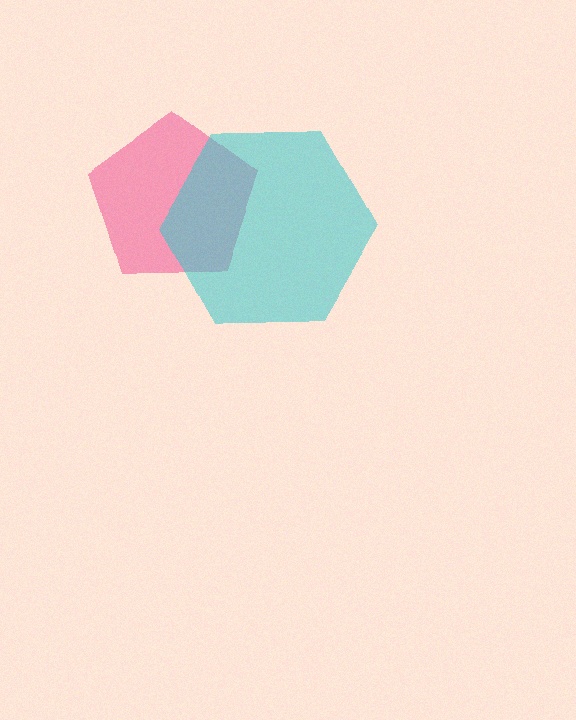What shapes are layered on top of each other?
The layered shapes are: a pink pentagon, a cyan hexagon.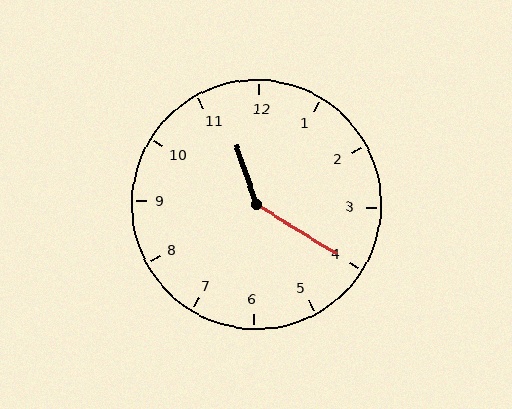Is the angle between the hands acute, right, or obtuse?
It is obtuse.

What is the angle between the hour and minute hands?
Approximately 140 degrees.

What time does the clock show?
11:20.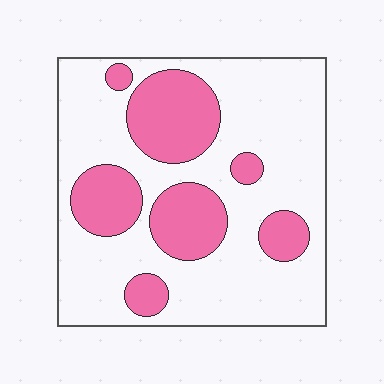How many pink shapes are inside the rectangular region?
7.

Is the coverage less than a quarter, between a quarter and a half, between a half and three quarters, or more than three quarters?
Between a quarter and a half.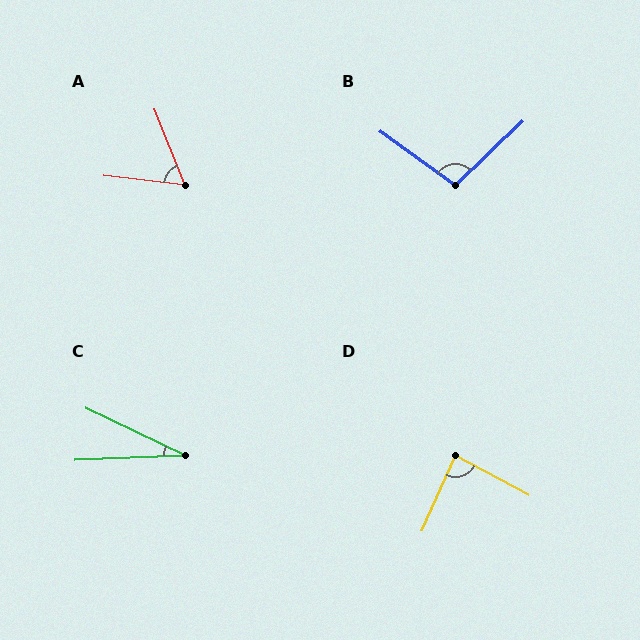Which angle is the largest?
B, at approximately 101 degrees.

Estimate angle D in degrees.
Approximately 86 degrees.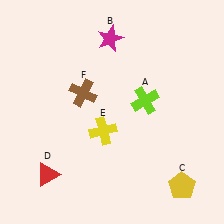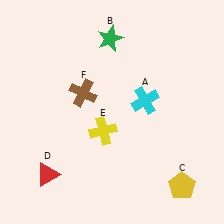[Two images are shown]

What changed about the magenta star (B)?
In Image 1, B is magenta. In Image 2, it changed to green.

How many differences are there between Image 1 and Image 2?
There are 2 differences between the two images.